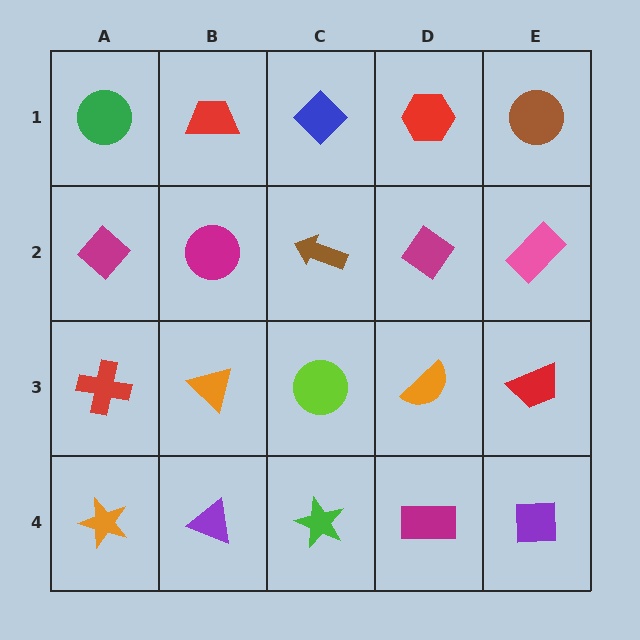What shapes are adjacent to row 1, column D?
A magenta diamond (row 2, column D), a blue diamond (row 1, column C), a brown circle (row 1, column E).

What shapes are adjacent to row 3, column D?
A magenta diamond (row 2, column D), a magenta rectangle (row 4, column D), a lime circle (row 3, column C), a red trapezoid (row 3, column E).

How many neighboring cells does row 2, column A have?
3.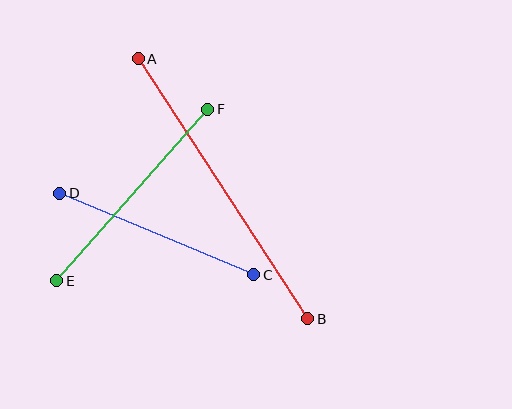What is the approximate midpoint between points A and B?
The midpoint is at approximately (223, 189) pixels.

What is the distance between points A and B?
The distance is approximately 310 pixels.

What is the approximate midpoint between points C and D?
The midpoint is at approximately (157, 234) pixels.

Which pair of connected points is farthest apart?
Points A and B are farthest apart.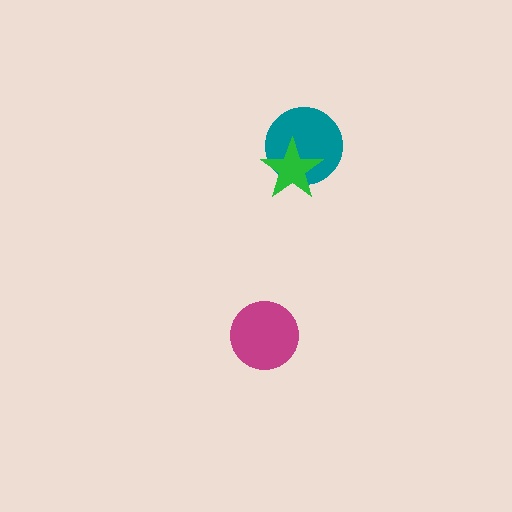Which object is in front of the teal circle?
The green star is in front of the teal circle.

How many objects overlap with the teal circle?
1 object overlaps with the teal circle.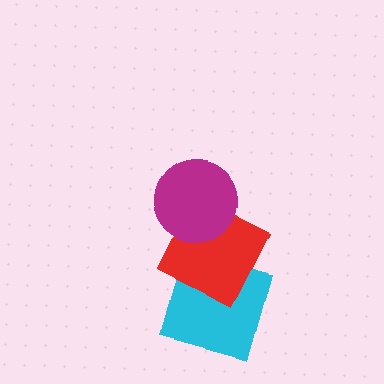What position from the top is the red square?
The red square is 2nd from the top.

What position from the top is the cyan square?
The cyan square is 3rd from the top.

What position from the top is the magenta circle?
The magenta circle is 1st from the top.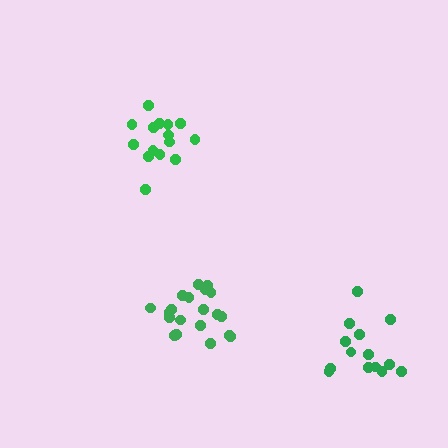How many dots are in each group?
Group 1: 20 dots, Group 2: 15 dots, Group 3: 14 dots (49 total).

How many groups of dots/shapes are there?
There are 3 groups.